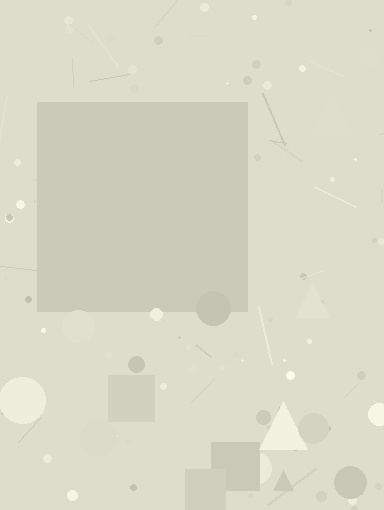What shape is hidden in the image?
A square is hidden in the image.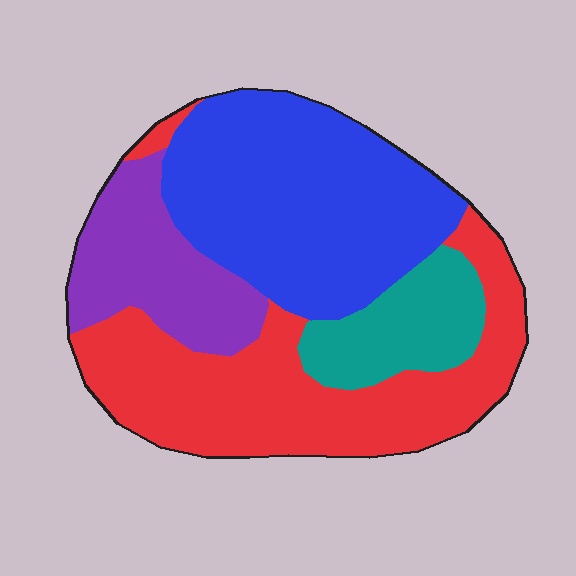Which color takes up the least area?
Teal, at roughly 10%.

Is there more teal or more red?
Red.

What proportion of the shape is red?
Red covers about 35% of the shape.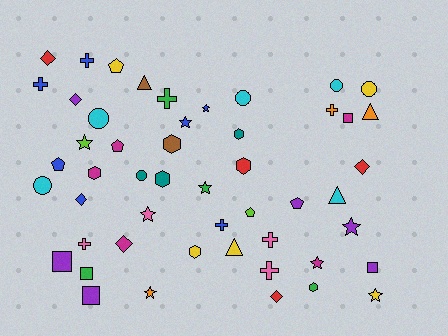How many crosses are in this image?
There are 8 crosses.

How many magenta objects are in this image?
There are 5 magenta objects.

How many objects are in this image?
There are 50 objects.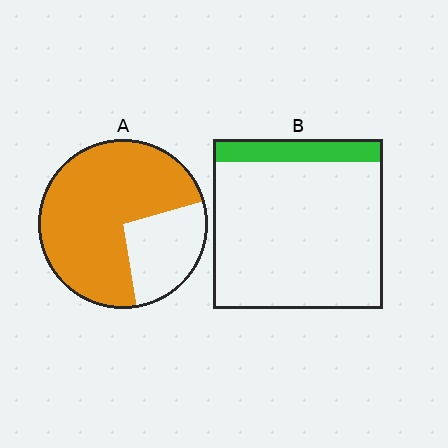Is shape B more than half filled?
No.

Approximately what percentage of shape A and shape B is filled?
A is approximately 75% and B is approximately 15%.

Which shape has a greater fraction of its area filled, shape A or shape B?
Shape A.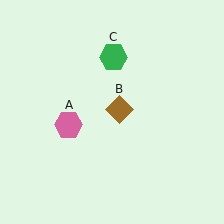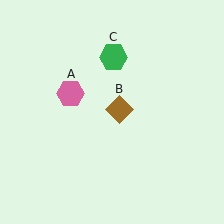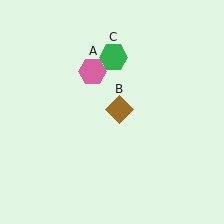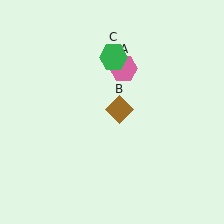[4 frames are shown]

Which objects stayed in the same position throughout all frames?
Brown diamond (object B) and green hexagon (object C) remained stationary.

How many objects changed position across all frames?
1 object changed position: pink hexagon (object A).